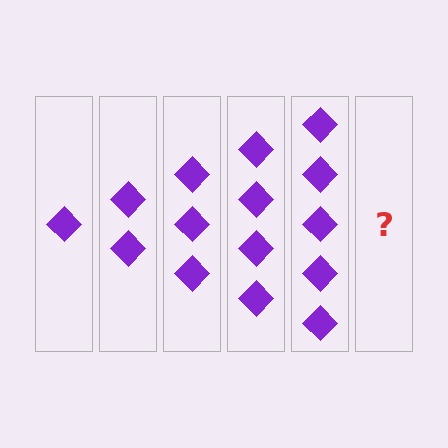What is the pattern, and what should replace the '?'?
The pattern is that each step adds one more diamond. The '?' should be 6 diamonds.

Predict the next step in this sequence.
The next step is 6 diamonds.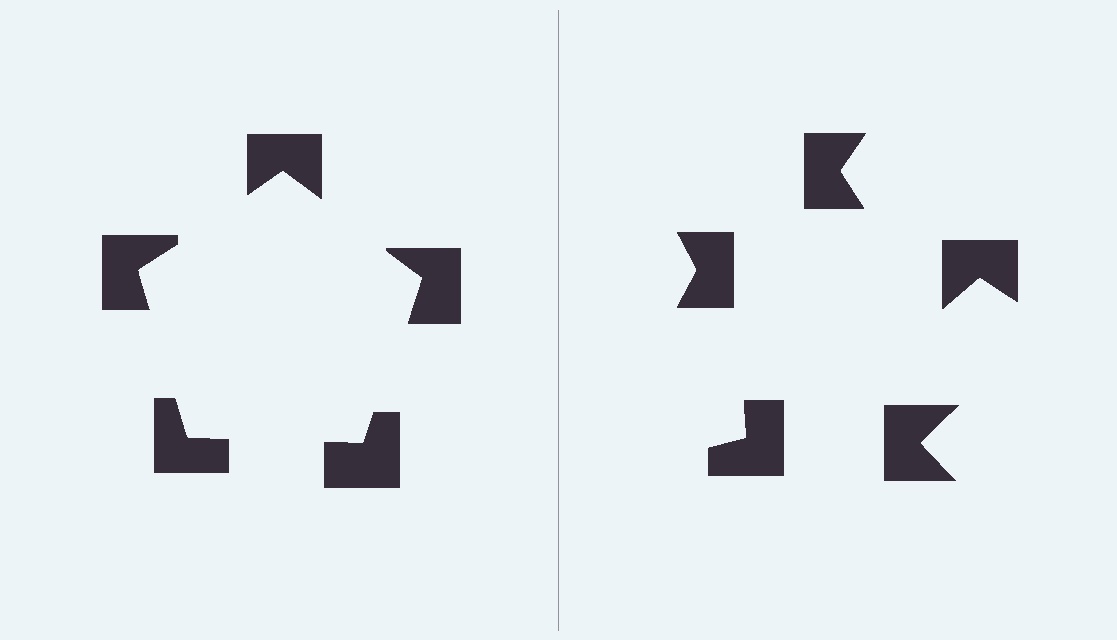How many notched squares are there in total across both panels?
10 — 5 on each side.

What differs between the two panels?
The notched squares are positioned identically on both sides; only the wedge orientations differ. On the left they align to a pentagon; on the right they are misaligned.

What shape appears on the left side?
An illusory pentagon.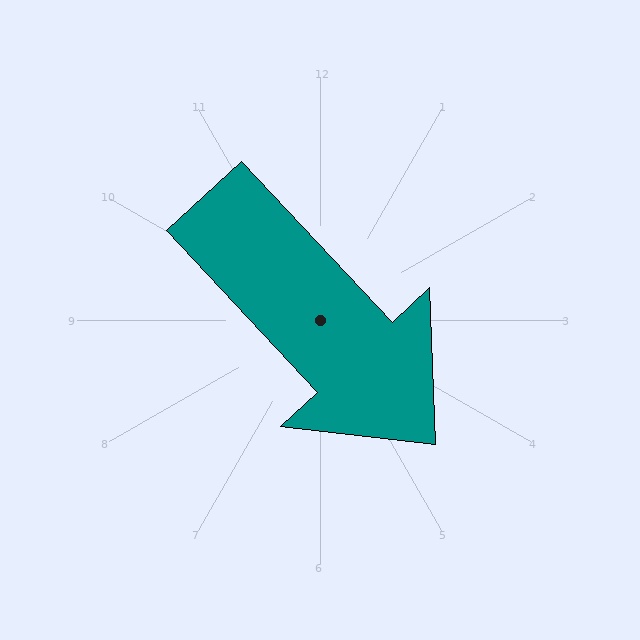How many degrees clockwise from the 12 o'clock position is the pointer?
Approximately 137 degrees.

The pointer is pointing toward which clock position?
Roughly 5 o'clock.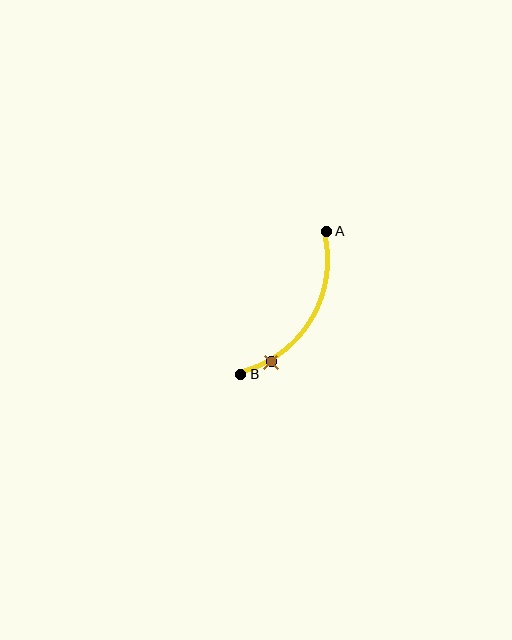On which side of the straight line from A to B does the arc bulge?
The arc bulges to the right of the straight line connecting A and B.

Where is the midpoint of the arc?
The arc midpoint is the point on the curve farthest from the straight line joining A and B. It sits to the right of that line.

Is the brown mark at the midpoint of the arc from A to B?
No. The brown mark lies on the arc but is closer to endpoint B. The arc midpoint would be at the point on the curve equidistant along the arc from both A and B.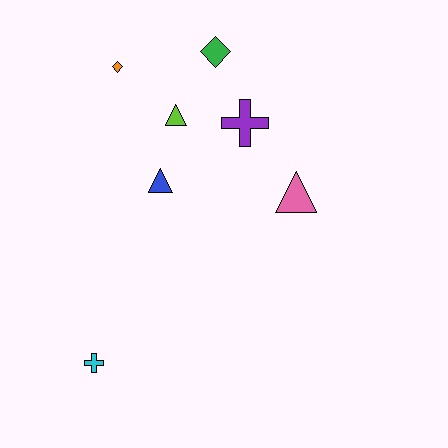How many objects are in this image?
There are 7 objects.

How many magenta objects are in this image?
There are no magenta objects.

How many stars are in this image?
There are no stars.